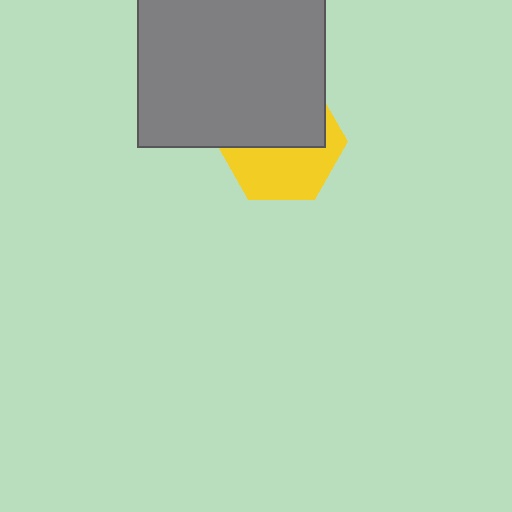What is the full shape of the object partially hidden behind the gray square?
The partially hidden object is a yellow hexagon.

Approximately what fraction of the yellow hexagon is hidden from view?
Roughly 52% of the yellow hexagon is hidden behind the gray square.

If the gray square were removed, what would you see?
You would see the complete yellow hexagon.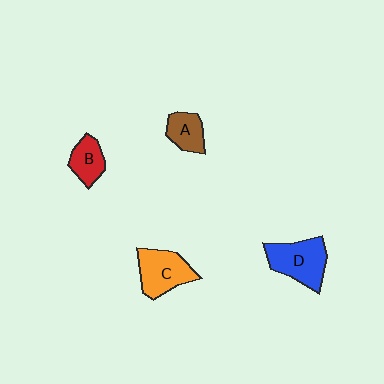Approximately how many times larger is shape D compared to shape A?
Approximately 1.8 times.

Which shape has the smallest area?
Shape A (brown).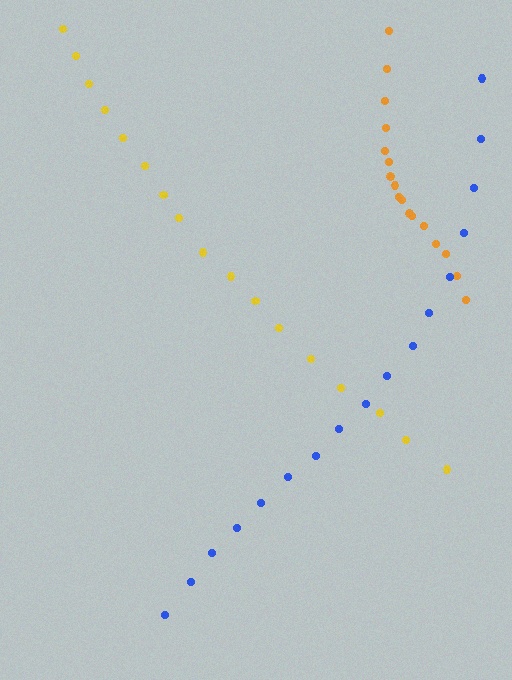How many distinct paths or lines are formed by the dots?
There are 3 distinct paths.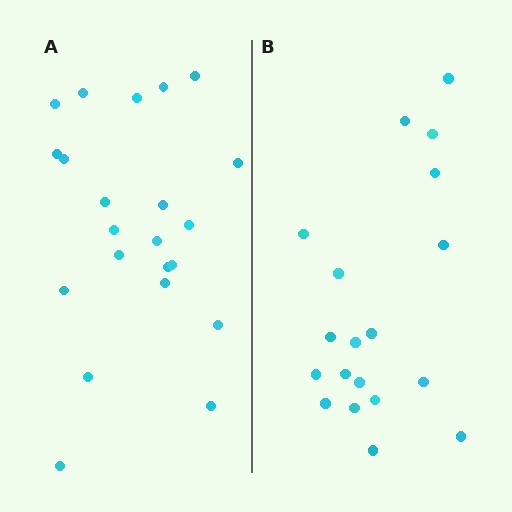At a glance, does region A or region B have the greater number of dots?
Region A (the left region) has more dots.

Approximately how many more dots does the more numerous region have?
Region A has just a few more — roughly 2 or 3 more dots than region B.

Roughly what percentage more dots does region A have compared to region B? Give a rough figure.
About 15% more.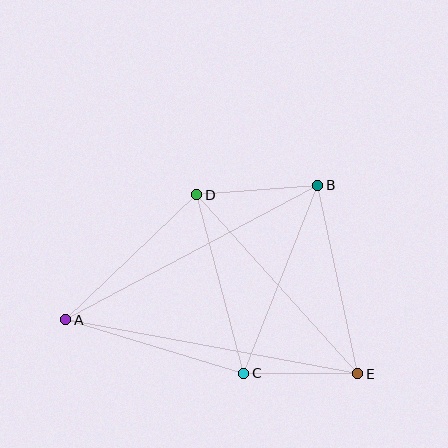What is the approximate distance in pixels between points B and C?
The distance between B and C is approximately 203 pixels.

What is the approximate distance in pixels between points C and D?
The distance between C and D is approximately 185 pixels.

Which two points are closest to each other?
Points C and E are closest to each other.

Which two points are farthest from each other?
Points A and E are farthest from each other.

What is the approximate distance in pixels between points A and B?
The distance between A and B is approximately 286 pixels.